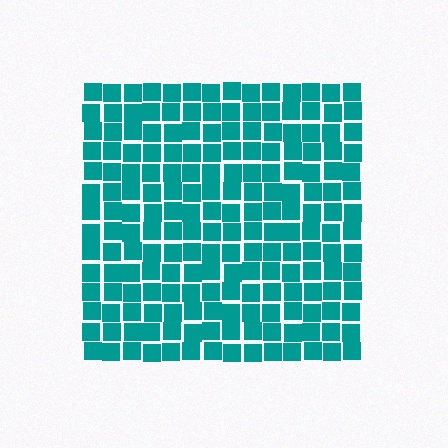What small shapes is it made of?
It is made of small squares.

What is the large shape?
The large shape is a square.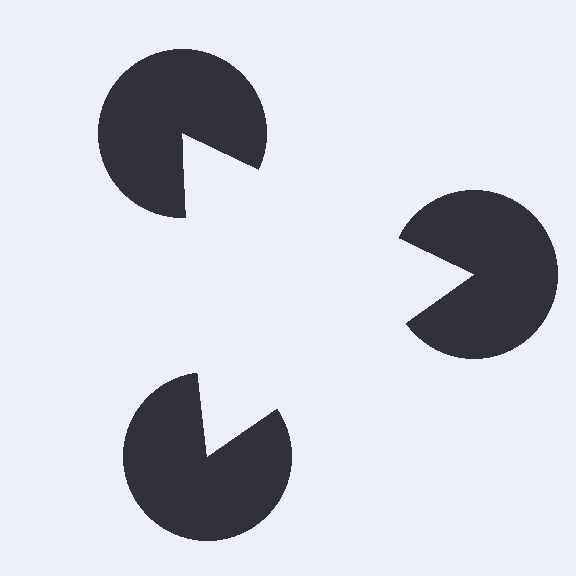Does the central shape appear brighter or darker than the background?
It typically appears slightly brighter than the background, even though no actual brightness change is drawn.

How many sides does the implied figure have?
3 sides.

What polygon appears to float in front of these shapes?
An illusory triangle — its edges are inferred from the aligned wedge cuts in the pac-man discs, not physically drawn.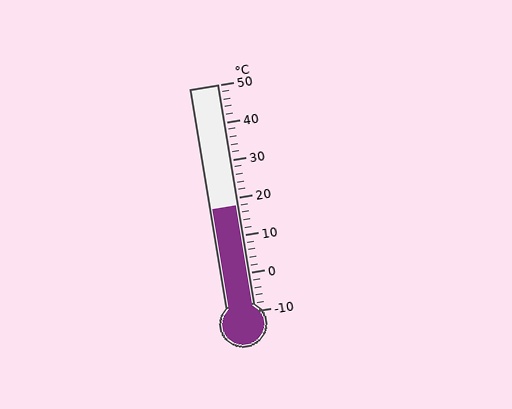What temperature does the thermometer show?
The thermometer shows approximately 18°C.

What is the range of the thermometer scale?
The thermometer scale ranges from -10°C to 50°C.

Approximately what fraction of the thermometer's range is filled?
The thermometer is filled to approximately 45% of its range.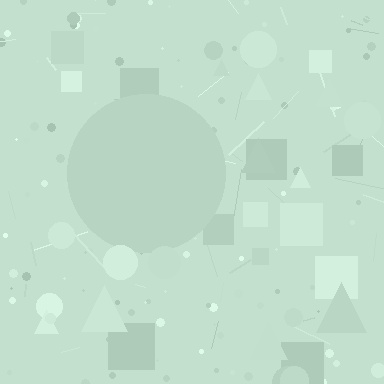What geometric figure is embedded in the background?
A circle is embedded in the background.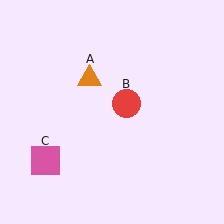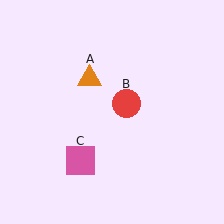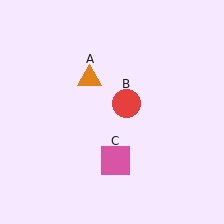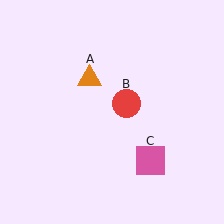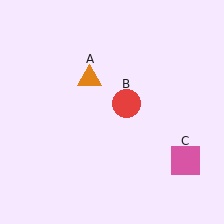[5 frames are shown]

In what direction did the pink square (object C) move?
The pink square (object C) moved right.